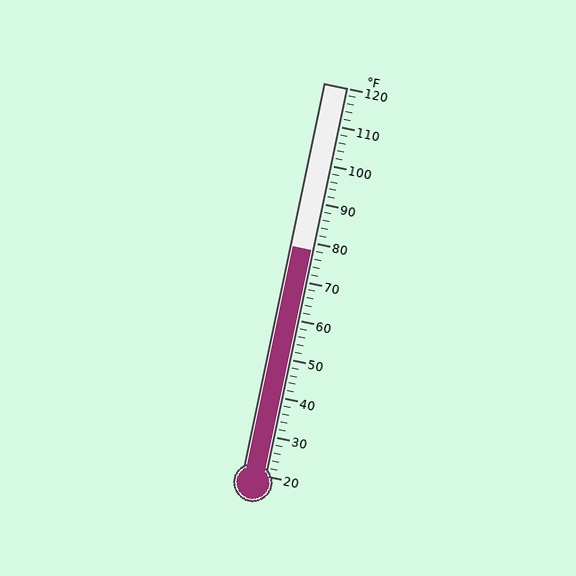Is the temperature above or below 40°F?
The temperature is above 40°F.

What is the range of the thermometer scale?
The thermometer scale ranges from 20°F to 120°F.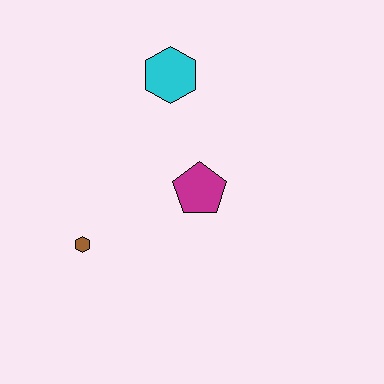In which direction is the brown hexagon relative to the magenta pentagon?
The brown hexagon is to the left of the magenta pentagon.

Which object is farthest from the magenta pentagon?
The brown hexagon is farthest from the magenta pentagon.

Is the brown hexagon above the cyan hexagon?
No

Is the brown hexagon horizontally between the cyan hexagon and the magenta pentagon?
No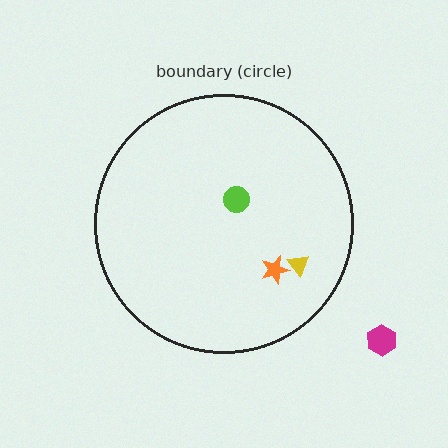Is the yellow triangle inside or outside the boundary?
Inside.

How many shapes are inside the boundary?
3 inside, 1 outside.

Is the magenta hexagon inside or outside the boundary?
Outside.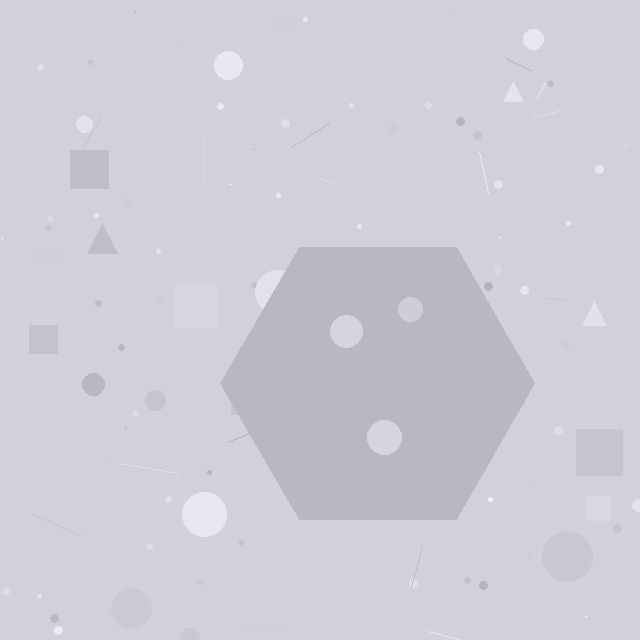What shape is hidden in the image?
A hexagon is hidden in the image.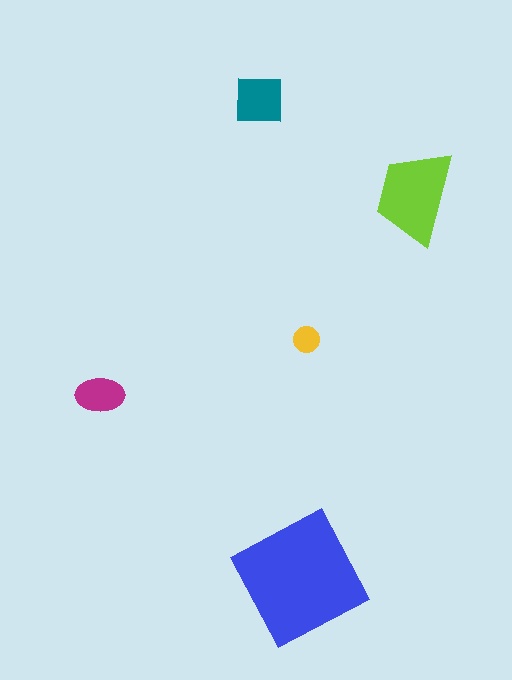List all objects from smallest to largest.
The yellow circle, the magenta ellipse, the teal square, the lime trapezoid, the blue square.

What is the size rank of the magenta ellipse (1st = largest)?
4th.